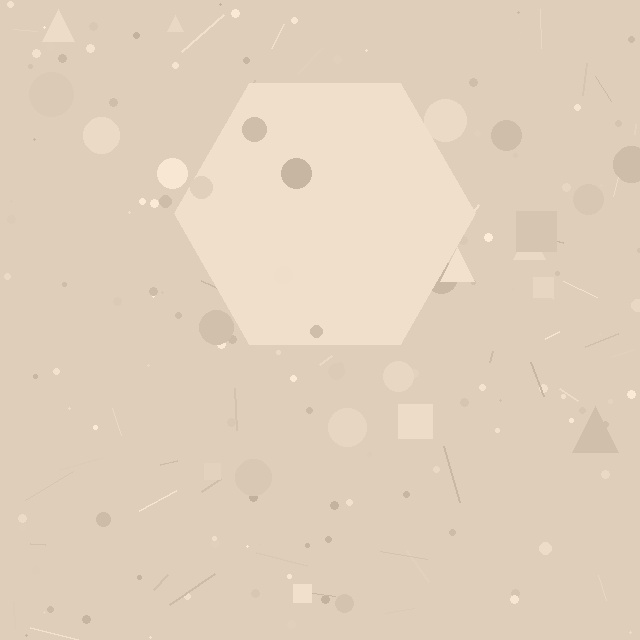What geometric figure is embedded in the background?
A hexagon is embedded in the background.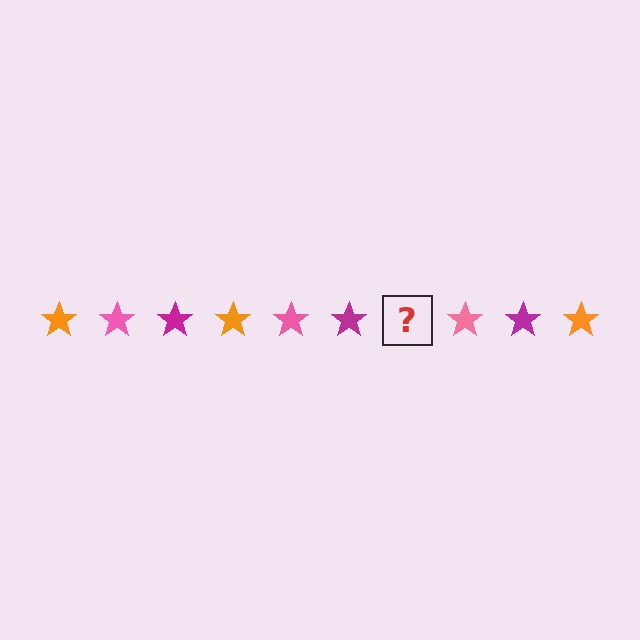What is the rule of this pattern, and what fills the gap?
The rule is that the pattern cycles through orange, pink, magenta stars. The gap should be filled with an orange star.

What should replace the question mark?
The question mark should be replaced with an orange star.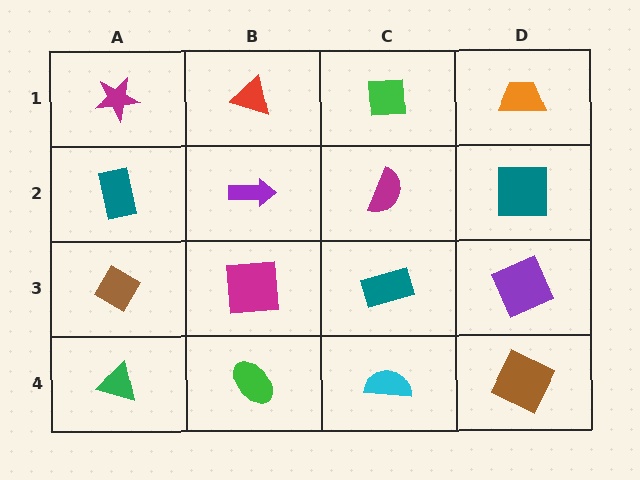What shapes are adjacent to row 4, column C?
A teal rectangle (row 3, column C), a green ellipse (row 4, column B), a brown square (row 4, column D).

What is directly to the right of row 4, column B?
A cyan semicircle.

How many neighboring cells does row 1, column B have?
3.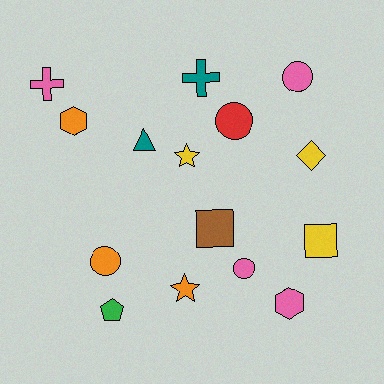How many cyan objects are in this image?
There are no cyan objects.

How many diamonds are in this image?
There is 1 diamond.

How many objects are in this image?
There are 15 objects.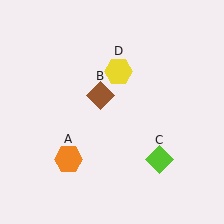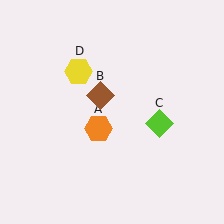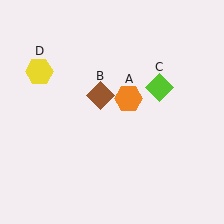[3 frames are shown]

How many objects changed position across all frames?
3 objects changed position: orange hexagon (object A), lime diamond (object C), yellow hexagon (object D).